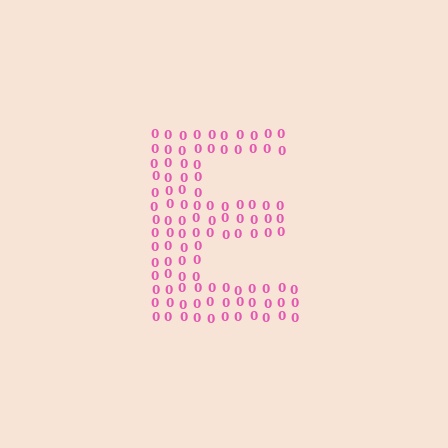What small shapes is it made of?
It is made of small digit 0's.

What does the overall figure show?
The overall figure shows the letter E.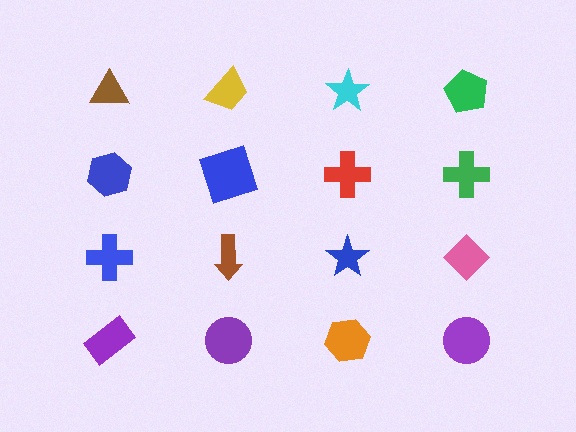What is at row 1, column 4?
A green pentagon.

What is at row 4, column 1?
A purple rectangle.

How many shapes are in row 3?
4 shapes.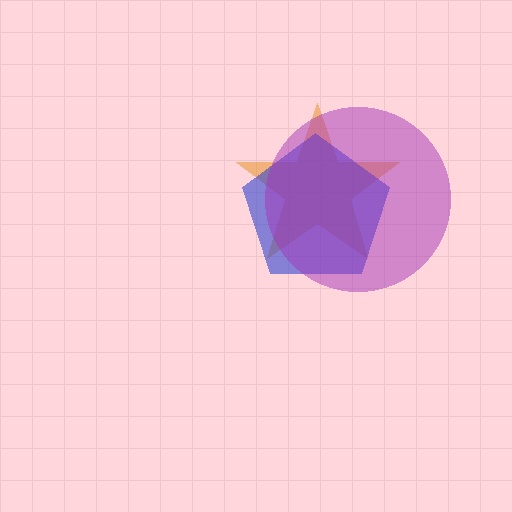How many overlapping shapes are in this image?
There are 3 overlapping shapes in the image.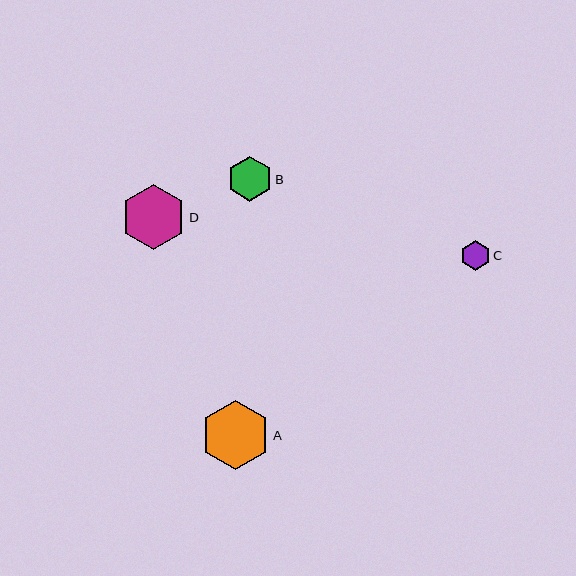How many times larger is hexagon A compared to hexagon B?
Hexagon A is approximately 1.5 times the size of hexagon B.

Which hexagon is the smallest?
Hexagon C is the smallest with a size of approximately 29 pixels.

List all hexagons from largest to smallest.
From largest to smallest: A, D, B, C.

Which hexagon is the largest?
Hexagon A is the largest with a size of approximately 69 pixels.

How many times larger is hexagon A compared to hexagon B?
Hexagon A is approximately 1.5 times the size of hexagon B.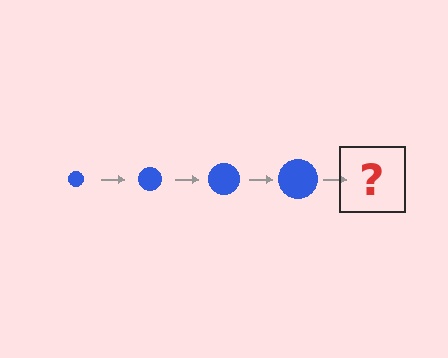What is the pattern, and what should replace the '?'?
The pattern is that the circle gets progressively larger each step. The '?' should be a blue circle, larger than the previous one.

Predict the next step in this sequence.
The next step is a blue circle, larger than the previous one.